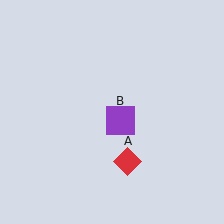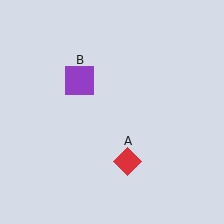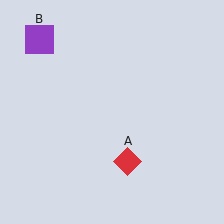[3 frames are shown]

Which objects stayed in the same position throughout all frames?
Red diamond (object A) remained stationary.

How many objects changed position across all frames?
1 object changed position: purple square (object B).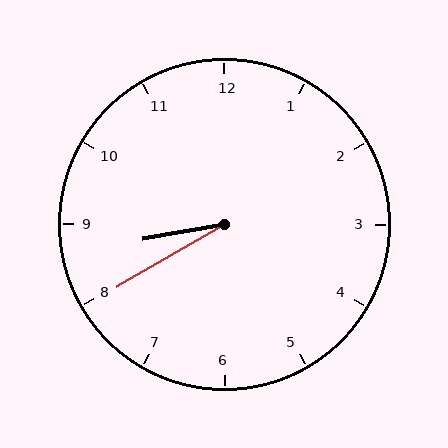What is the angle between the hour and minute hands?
Approximately 20 degrees.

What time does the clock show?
8:40.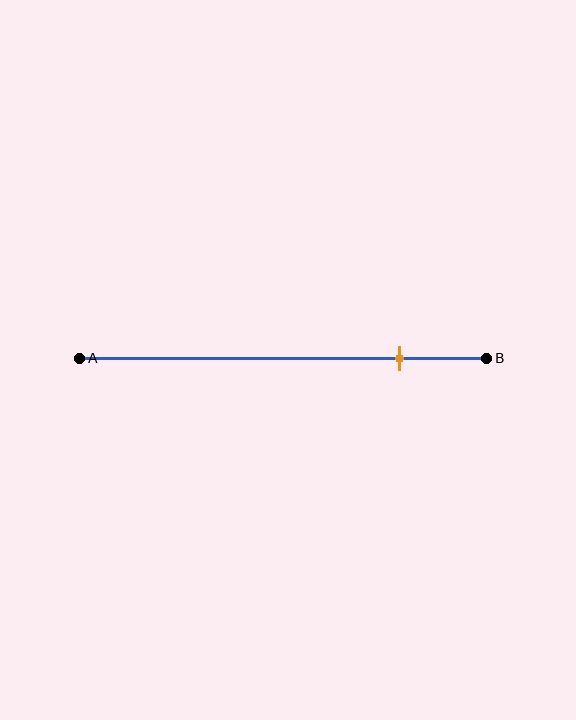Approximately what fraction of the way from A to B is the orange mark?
The orange mark is approximately 80% of the way from A to B.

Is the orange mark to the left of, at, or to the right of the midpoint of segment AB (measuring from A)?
The orange mark is to the right of the midpoint of segment AB.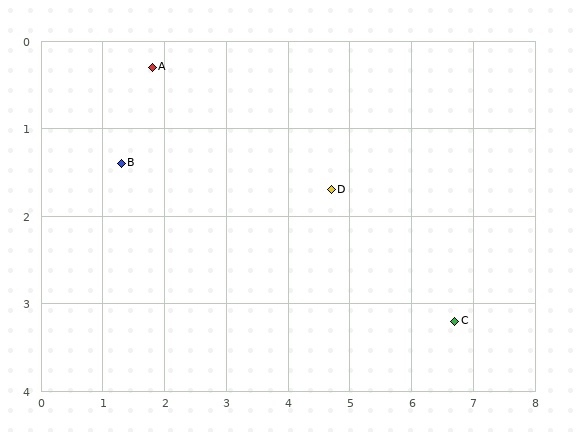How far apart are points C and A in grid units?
Points C and A are about 5.7 grid units apart.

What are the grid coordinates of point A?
Point A is at approximately (1.8, 0.3).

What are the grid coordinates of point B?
Point B is at approximately (1.3, 1.4).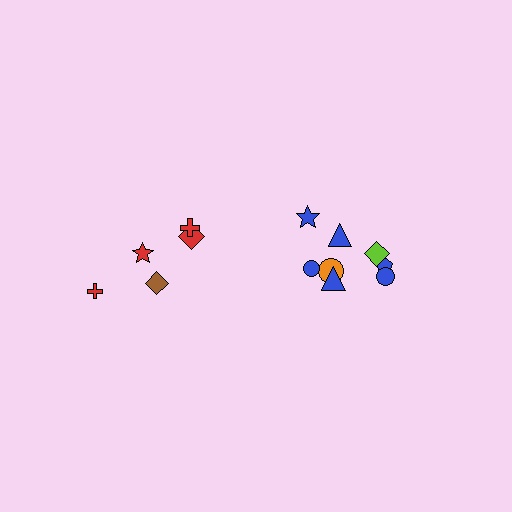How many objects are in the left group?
There are 5 objects.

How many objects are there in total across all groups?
There are 13 objects.